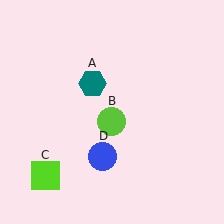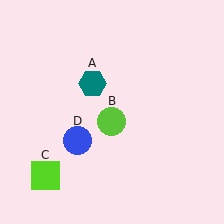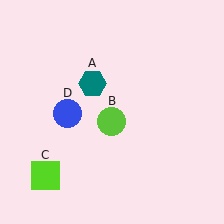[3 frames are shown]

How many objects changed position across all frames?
1 object changed position: blue circle (object D).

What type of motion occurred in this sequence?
The blue circle (object D) rotated clockwise around the center of the scene.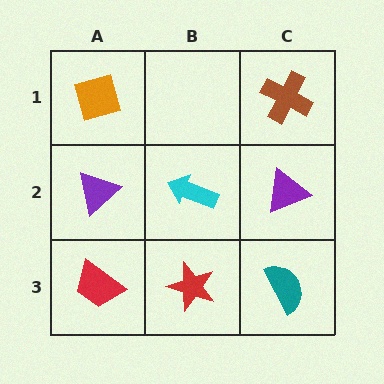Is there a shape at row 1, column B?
No, that cell is empty.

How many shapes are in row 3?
3 shapes.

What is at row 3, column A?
A red trapezoid.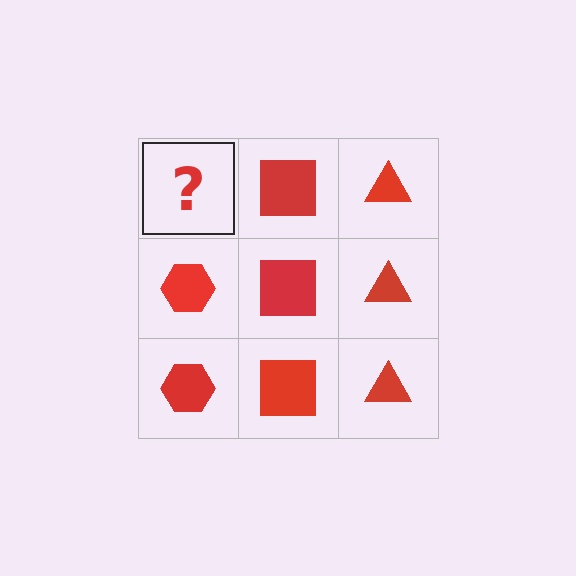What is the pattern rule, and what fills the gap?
The rule is that each column has a consistent shape. The gap should be filled with a red hexagon.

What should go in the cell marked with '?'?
The missing cell should contain a red hexagon.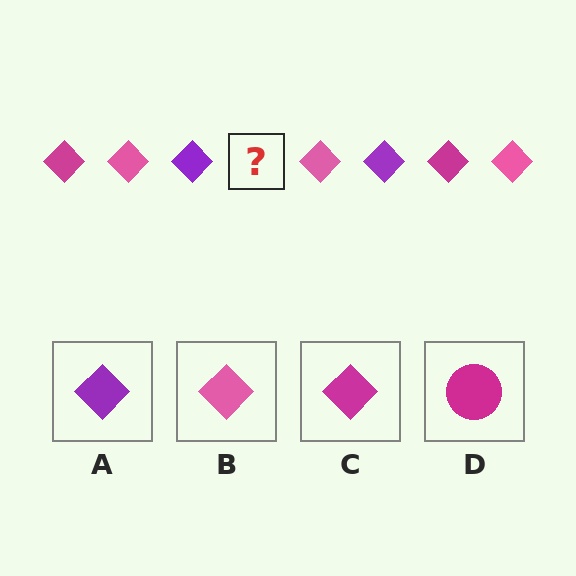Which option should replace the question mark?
Option C.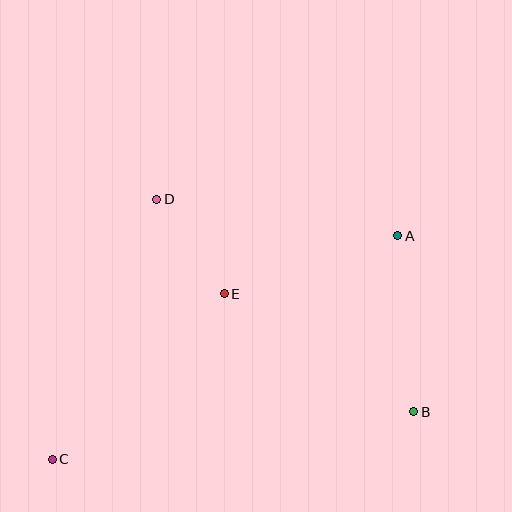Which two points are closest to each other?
Points D and E are closest to each other.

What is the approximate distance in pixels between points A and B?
The distance between A and B is approximately 177 pixels.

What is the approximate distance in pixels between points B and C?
The distance between B and C is approximately 365 pixels.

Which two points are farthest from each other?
Points A and C are farthest from each other.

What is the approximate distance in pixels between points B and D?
The distance between B and D is approximately 334 pixels.